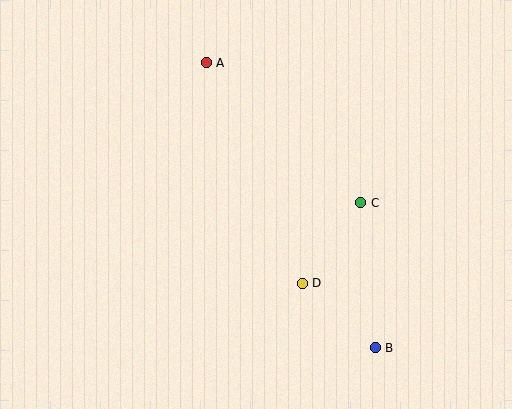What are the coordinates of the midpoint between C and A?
The midpoint between C and A is at (283, 133).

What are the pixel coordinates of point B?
Point B is at (375, 348).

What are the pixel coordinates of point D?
Point D is at (302, 283).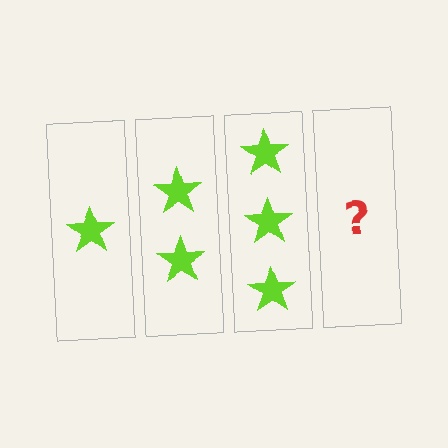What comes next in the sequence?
The next element should be 4 stars.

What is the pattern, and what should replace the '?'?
The pattern is that each step adds one more star. The '?' should be 4 stars.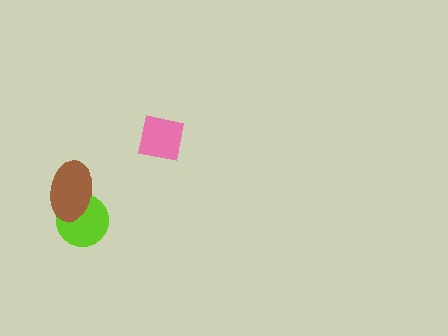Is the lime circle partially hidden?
Yes, it is partially covered by another shape.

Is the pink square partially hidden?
No, no other shape covers it.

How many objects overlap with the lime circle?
1 object overlaps with the lime circle.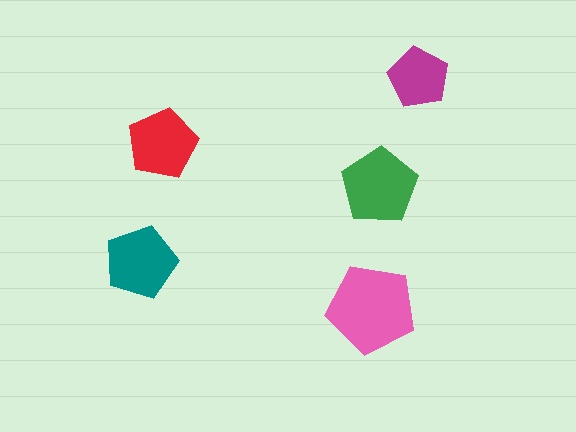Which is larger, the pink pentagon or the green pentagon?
The pink one.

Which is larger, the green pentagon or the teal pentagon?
The green one.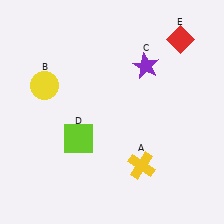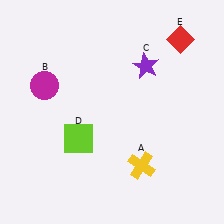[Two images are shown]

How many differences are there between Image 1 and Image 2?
There is 1 difference between the two images.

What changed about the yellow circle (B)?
In Image 1, B is yellow. In Image 2, it changed to magenta.